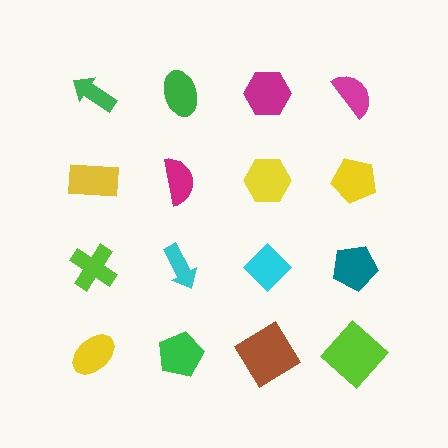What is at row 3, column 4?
A teal pentagon.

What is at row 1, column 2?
A green ellipse.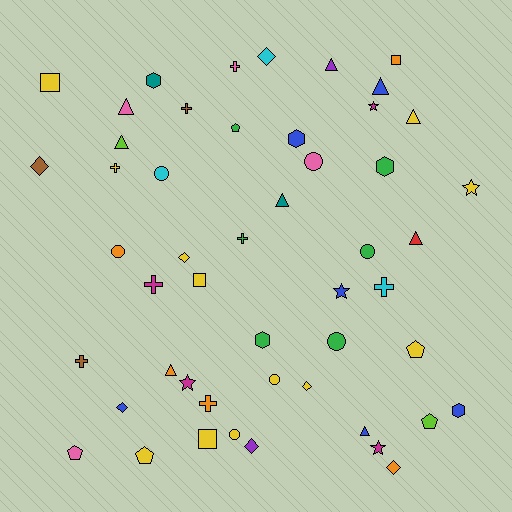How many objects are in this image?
There are 50 objects.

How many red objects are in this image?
There is 1 red object.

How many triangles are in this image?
There are 9 triangles.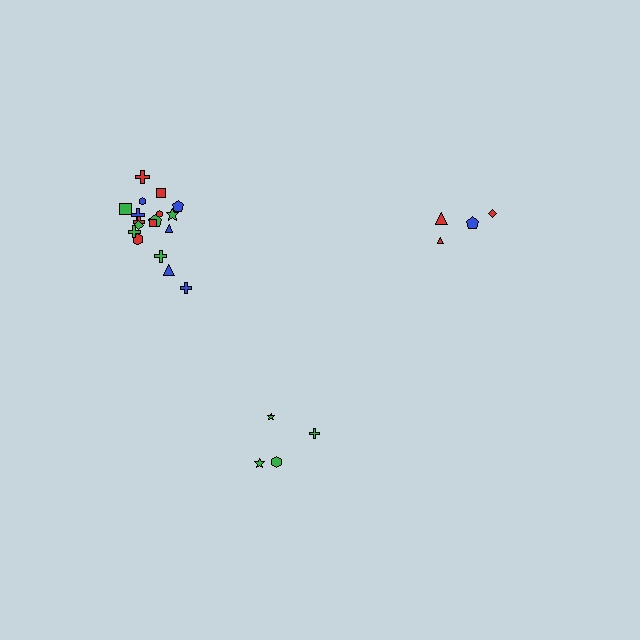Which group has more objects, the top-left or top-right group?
The top-left group.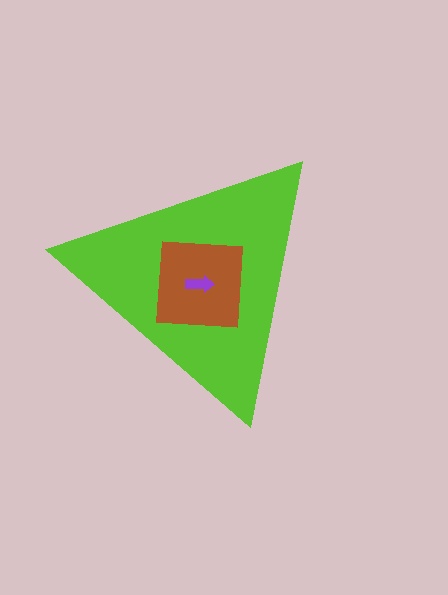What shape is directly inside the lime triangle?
The brown square.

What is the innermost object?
The purple arrow.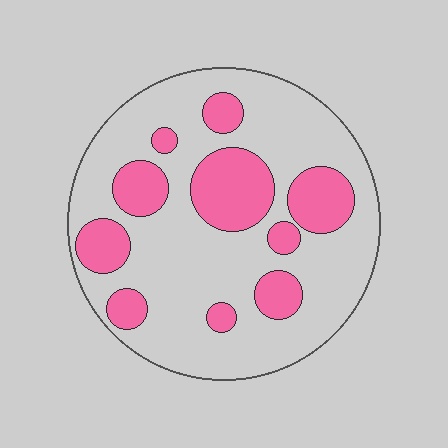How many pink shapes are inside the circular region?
10.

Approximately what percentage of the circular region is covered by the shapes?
Approximately 25%.